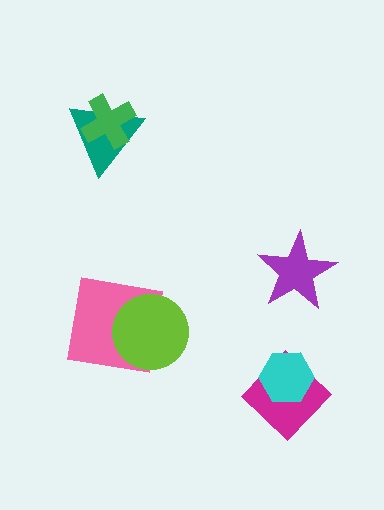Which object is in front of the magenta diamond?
The cyan hexagon is in front of the magenta diamond.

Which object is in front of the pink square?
The lime circle is in front of the pink square.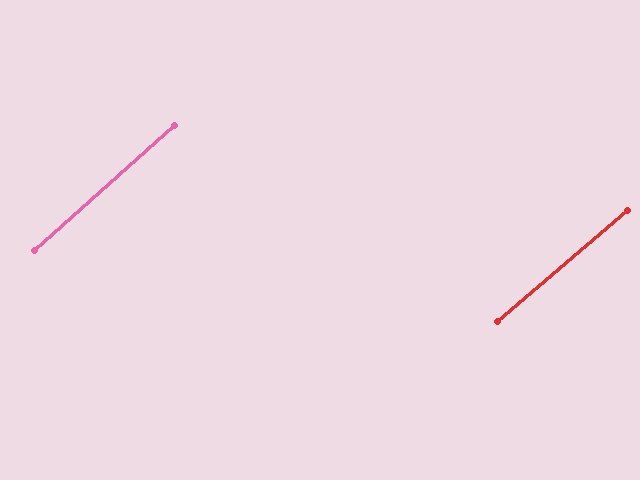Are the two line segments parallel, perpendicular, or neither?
Parallel — their directions differ by only 1.1°.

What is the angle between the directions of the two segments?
Approximately 1 degree.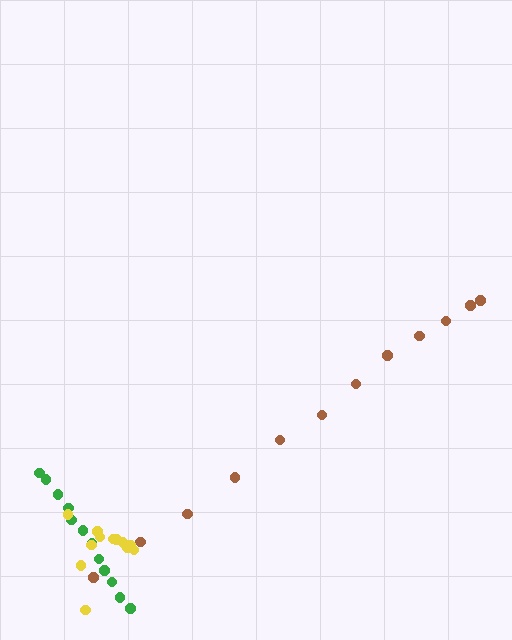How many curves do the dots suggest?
There are 3 distinct paths.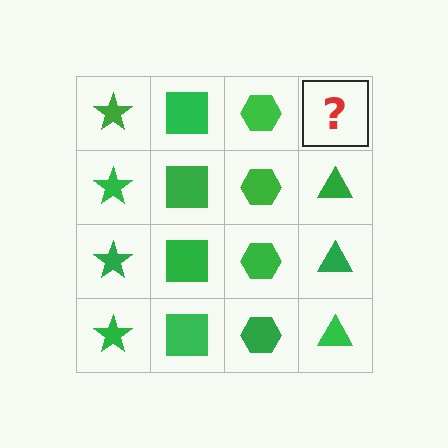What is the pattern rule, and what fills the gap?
The rule is that each column has a consistent shape. The gap should be filled with a green triangle.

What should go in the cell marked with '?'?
The missing cell should contain a green triangle.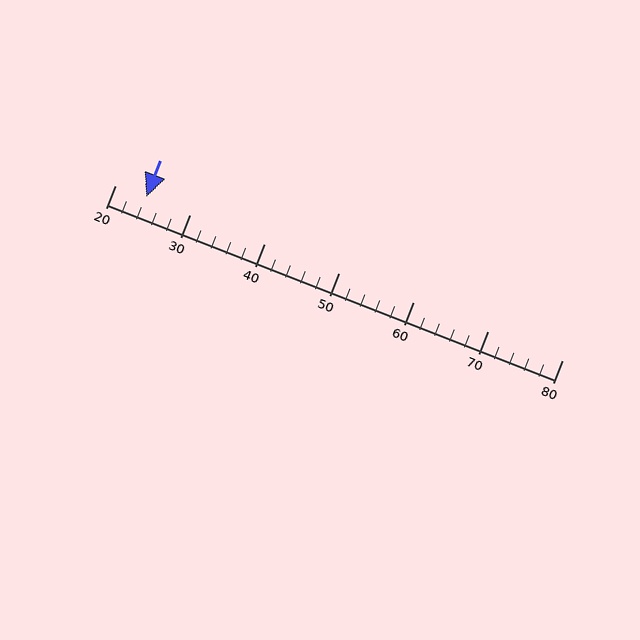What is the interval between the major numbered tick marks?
The major tick marks are spaced 10 units apart.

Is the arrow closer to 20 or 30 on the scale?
The arrow is closer to 20.